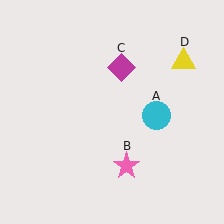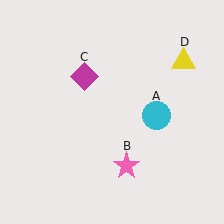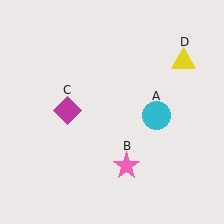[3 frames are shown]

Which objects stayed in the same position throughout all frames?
Cyan circle (object A) and pink star (object B) and yellow triangle (object D) remained stationary.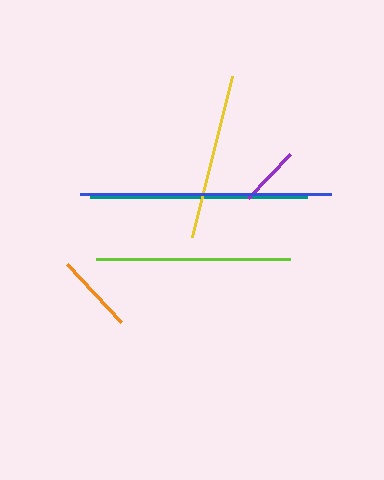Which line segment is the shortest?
The purple line is the shortest at approximately 60 pixels.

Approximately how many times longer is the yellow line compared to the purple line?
The yellow line is approximately 2.7 times the length of the purple line.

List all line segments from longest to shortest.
From longest to shortest: blue, teal, lime, yellow, orange, purple.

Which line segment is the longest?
The blue line is the longest at approximately 251 pixels.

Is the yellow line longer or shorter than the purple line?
The yellow line is longer than the purple line.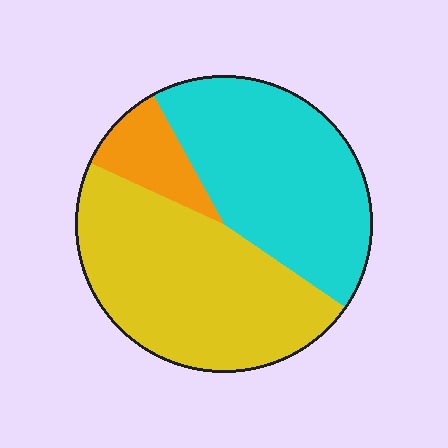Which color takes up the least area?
Orange, at roughly 10%.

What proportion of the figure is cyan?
Cyan covers around 45% of the figure.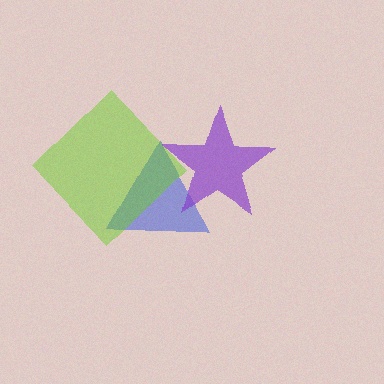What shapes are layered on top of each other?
The layered shapes are: a blue triangle, a lime diamond, a purple star.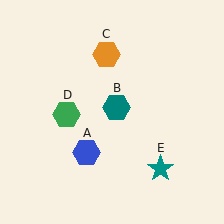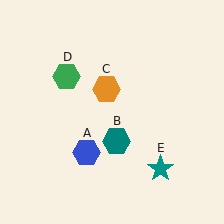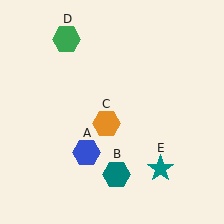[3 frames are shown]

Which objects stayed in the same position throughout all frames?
Blue hexagon (object A) and teal star (object E) remained stationary.